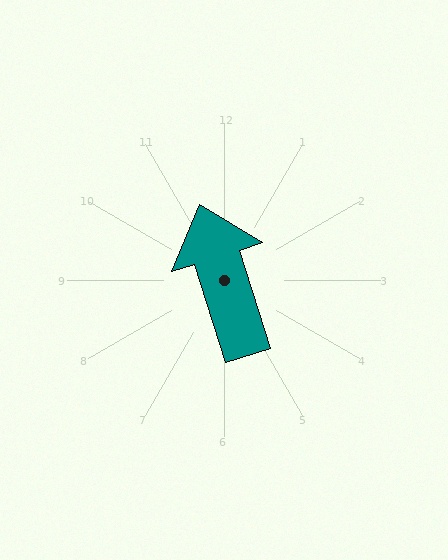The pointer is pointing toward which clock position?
Roughly 11 o'clock.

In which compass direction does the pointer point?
North.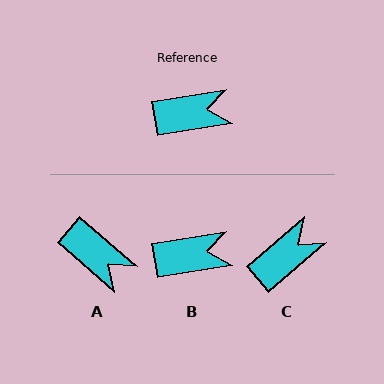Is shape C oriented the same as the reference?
No, it is off by about 31 degrees.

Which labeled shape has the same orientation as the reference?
B.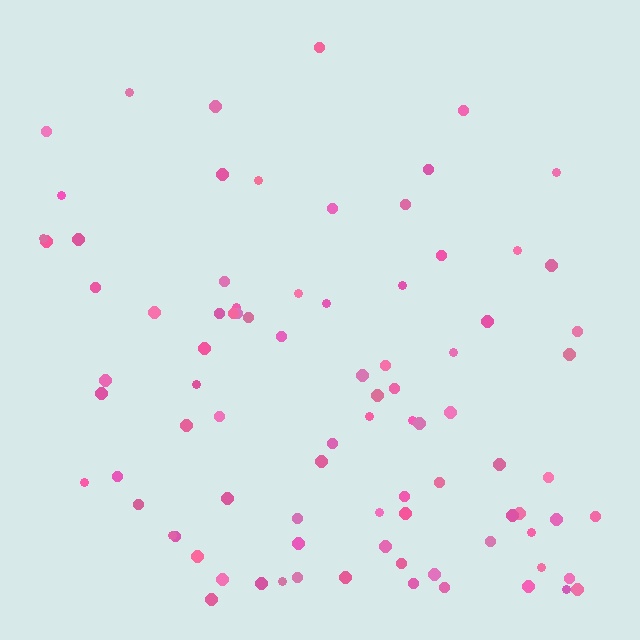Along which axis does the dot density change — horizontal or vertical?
Vertical.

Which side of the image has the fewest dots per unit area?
The top.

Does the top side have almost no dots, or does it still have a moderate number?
Still a moderate number, just noticeably fewer than the bottom.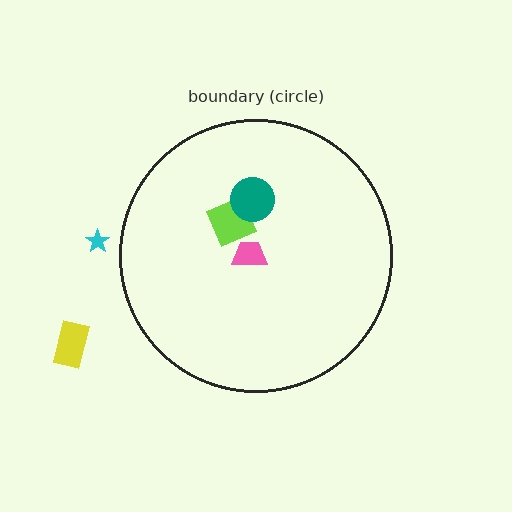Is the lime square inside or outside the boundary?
Inside.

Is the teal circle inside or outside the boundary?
Inside.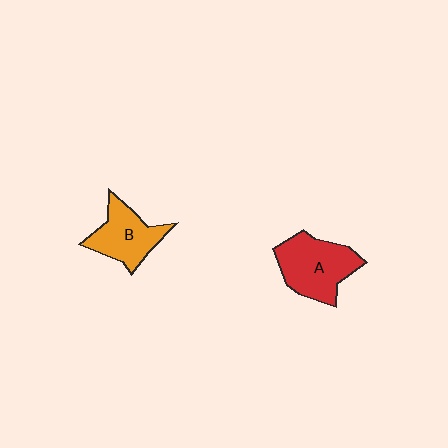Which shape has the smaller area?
Shape B (orange).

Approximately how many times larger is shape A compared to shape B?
Approximately 1.3 times.